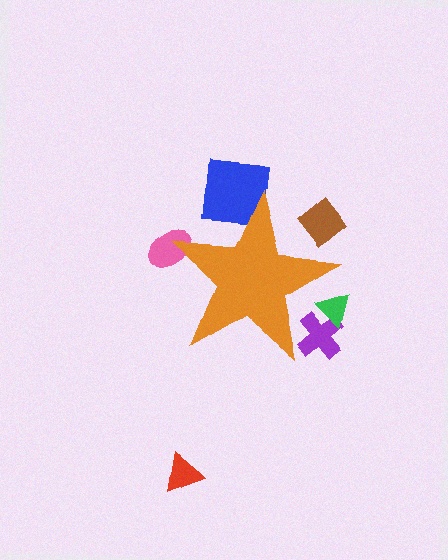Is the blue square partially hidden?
Yes, the blue square is partially hidden behind the orange star.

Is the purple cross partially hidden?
Yes, the purple cross is partially hidden behind the orange star.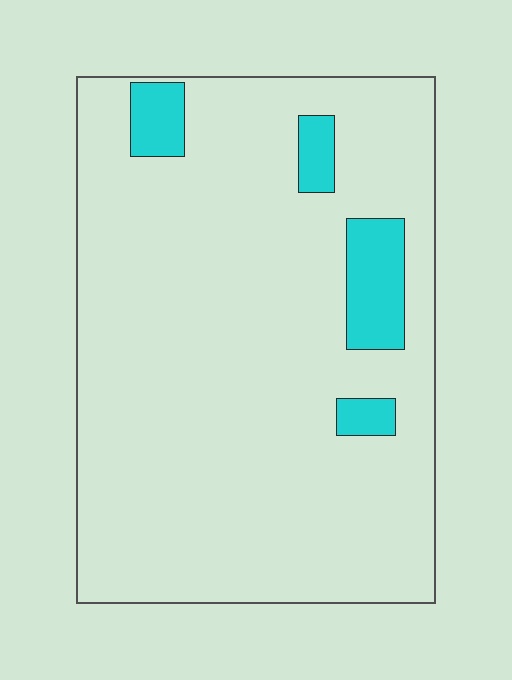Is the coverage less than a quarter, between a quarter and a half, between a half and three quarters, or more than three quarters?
Less than a quarter.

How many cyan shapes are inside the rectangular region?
4.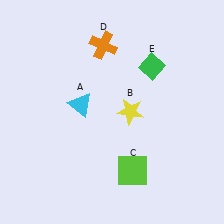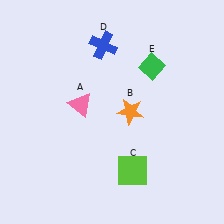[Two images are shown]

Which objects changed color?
A changed from cyan to pink. B changed from yellow to orange. D changed from orange to blue.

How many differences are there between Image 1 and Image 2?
There are 3 differences between the two images.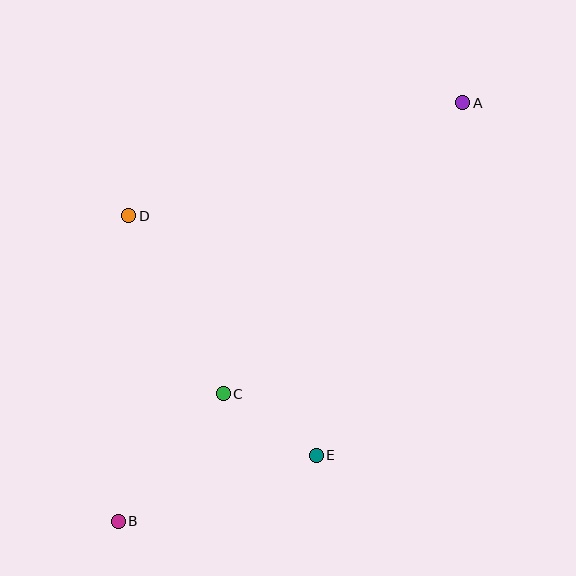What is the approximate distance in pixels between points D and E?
The distance between D and E is approximately 304 pixels.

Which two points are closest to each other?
Points C and E are closest to each other.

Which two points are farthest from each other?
Points A and B are farthest from each other.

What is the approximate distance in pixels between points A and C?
The distance between A and C is approximately 377 pixels.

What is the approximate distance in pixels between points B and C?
The distance between B and C is approximately 166 pixels.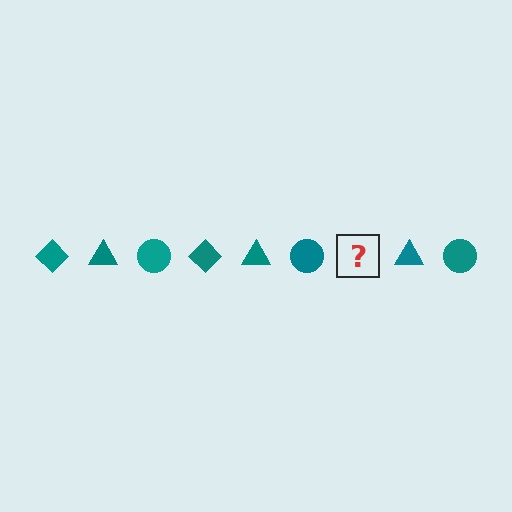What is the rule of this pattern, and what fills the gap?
The rule is that the pattern cycles through diamond, triangle, circle shapes in teal. The gap should be filled with a teal diamond.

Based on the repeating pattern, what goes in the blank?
The blank should be a teal diamond.